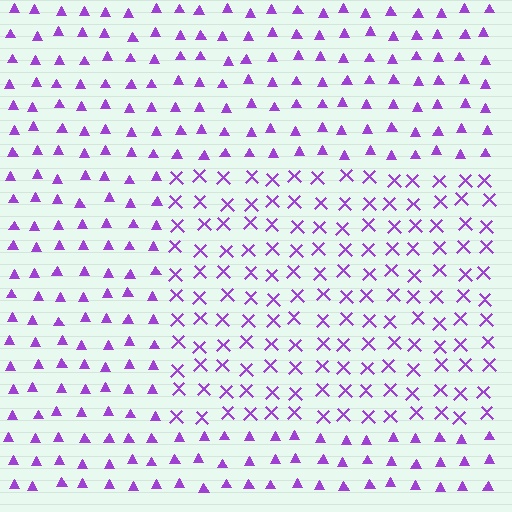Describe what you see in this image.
The image is filled with small purple elements arranged in a uniform grid. A rectangle-shaped region contains X marks, while the surrounding area contains triangles. The boundary is defined purely by the change in element shape.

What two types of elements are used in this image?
The image uses X marks inside the rectangle region and triangles outside it.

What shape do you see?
I see a rectangle.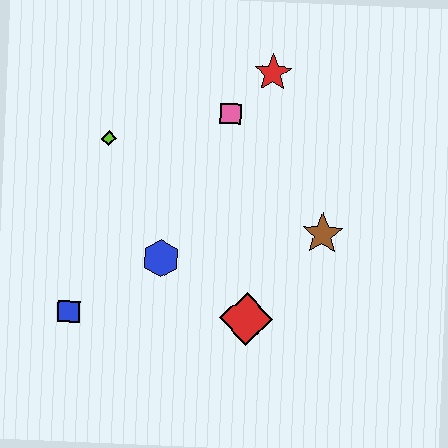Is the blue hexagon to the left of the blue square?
No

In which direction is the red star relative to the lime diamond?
The red star is to the right of the lime diamond.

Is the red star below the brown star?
No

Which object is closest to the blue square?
The blue hexagon is closest to the blue square.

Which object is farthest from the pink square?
The blue square is farthest from the pink square.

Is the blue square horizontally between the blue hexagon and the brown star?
No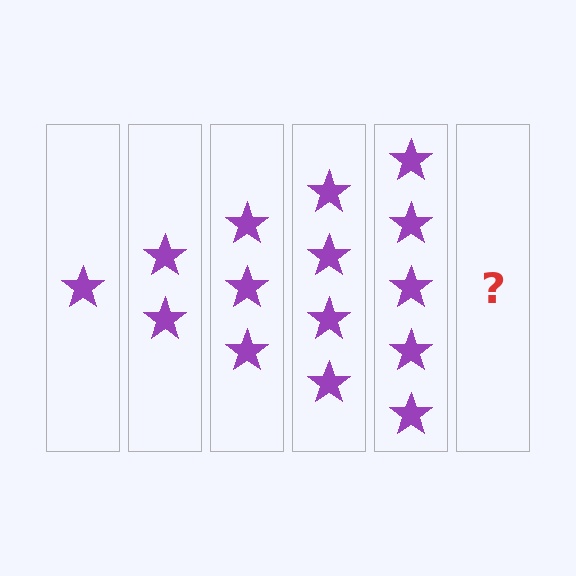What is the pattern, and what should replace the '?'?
The pattern is that each step adds one more star. The '?' should be 6 stars.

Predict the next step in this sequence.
The next step is 6 stars.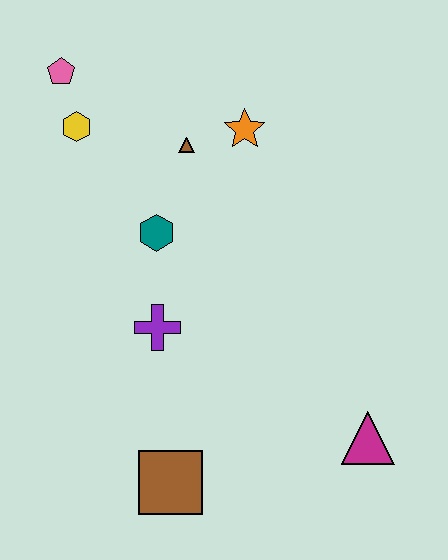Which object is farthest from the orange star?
The brown square is farthest from the orange star.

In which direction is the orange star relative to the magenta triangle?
The orange star is above the magenta triangle.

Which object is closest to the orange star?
The brown triangle is closest to the orange star.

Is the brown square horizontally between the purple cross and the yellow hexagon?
No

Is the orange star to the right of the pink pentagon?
Yes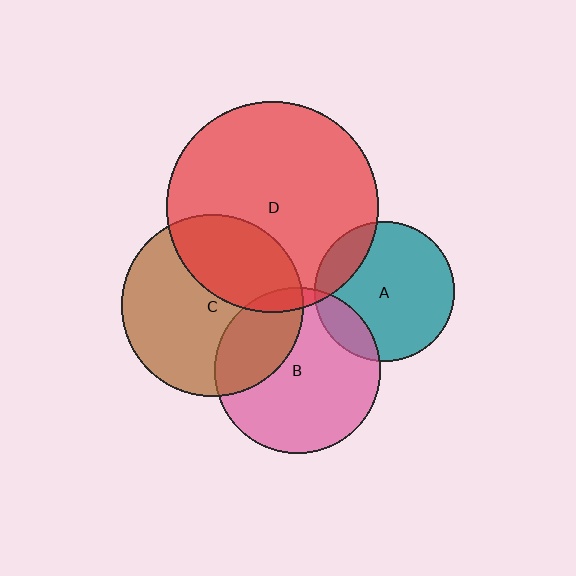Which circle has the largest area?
Circle D (red).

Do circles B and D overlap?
Yes.